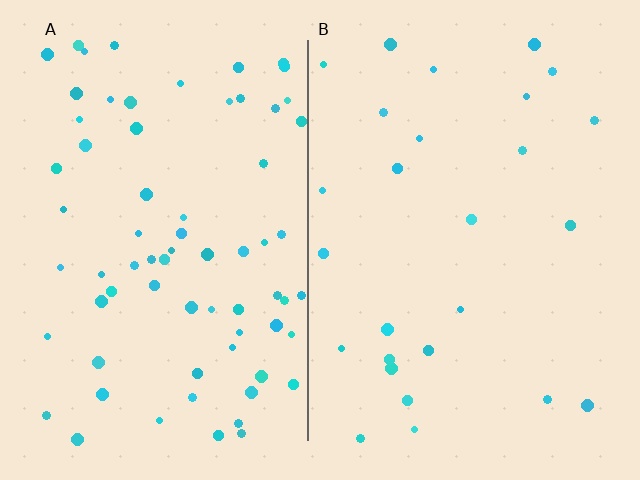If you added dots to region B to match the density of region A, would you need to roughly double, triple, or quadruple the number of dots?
Approximately triple.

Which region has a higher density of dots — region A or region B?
A (the left).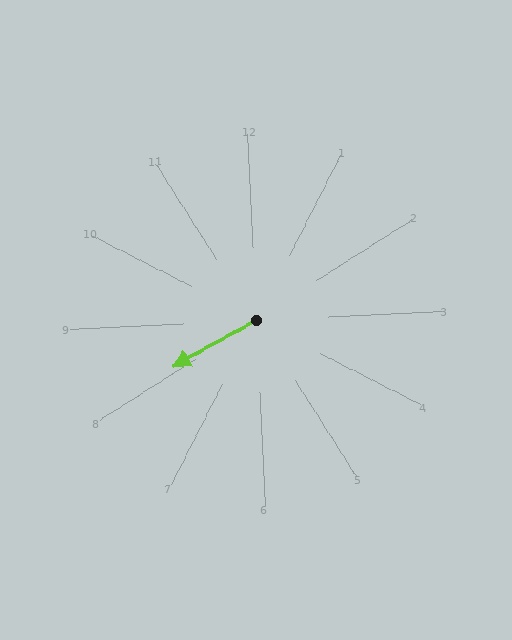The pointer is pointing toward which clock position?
Roughly 8 o'clock.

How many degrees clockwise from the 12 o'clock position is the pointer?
Approximately 244 degrees.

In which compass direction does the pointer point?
Southwest.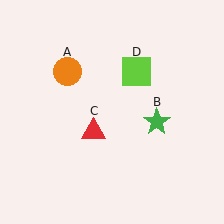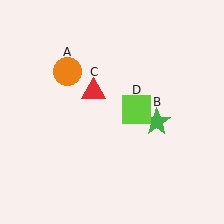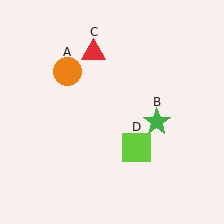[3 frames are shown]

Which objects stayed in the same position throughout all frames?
Orange circle (object A) and green star (object B) remained stationary.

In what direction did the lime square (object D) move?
The lime square (object D) moved down.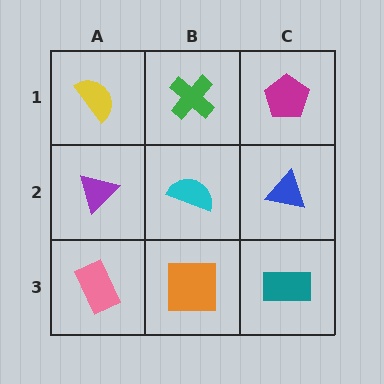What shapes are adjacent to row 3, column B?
A cyan semicircle (row 2, column B), a pink rectangle (row 3, column A), a teal rectangle (row 3, column C).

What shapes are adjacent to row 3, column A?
A purple triangle (row 2, column A), an orange square (row 3, column B).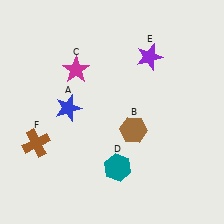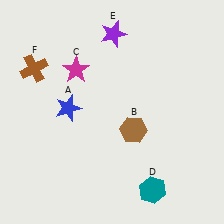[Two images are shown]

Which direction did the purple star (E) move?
The purple star (E) moved left.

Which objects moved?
The objects that moved are: the teal hexagon (D), the purple star (E), the brown cross (F).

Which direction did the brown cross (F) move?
The brown cross (F) moved up.